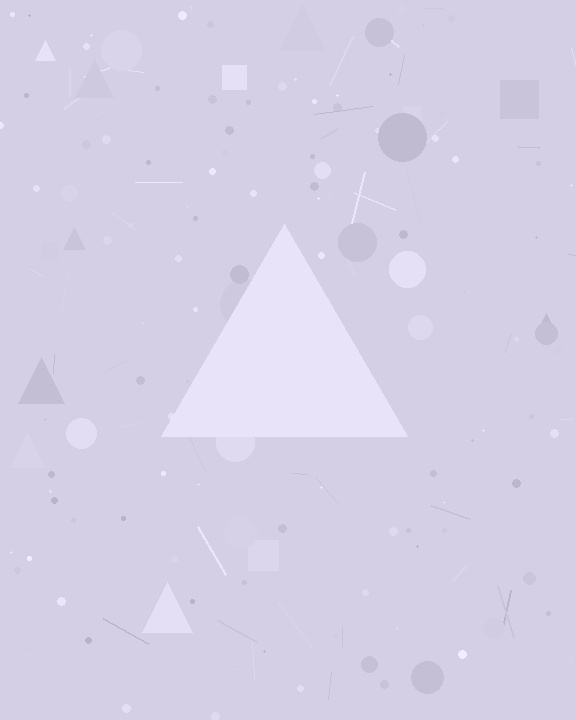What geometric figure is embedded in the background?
A triangle is embedded in the background.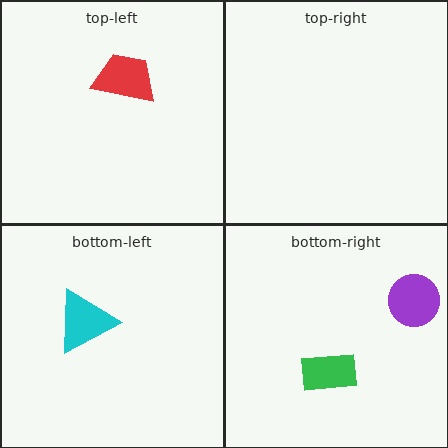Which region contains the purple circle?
The bottom-right region.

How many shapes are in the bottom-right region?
2.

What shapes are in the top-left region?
The red trapezoid.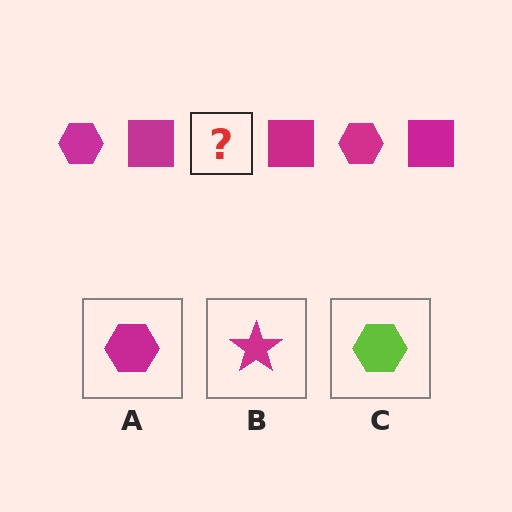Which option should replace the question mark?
Option A.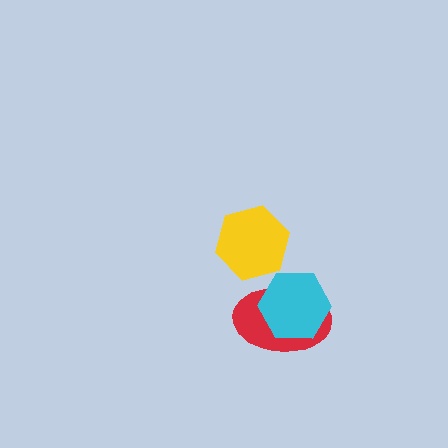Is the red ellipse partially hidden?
Yes, it is partially covered by another shape.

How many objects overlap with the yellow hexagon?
0 objects overlap with the yellow hexagon.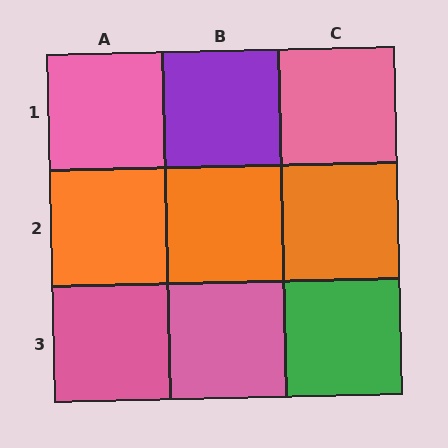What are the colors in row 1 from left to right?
Pink, purple, pink.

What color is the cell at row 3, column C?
Green.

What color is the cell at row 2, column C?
Orange.